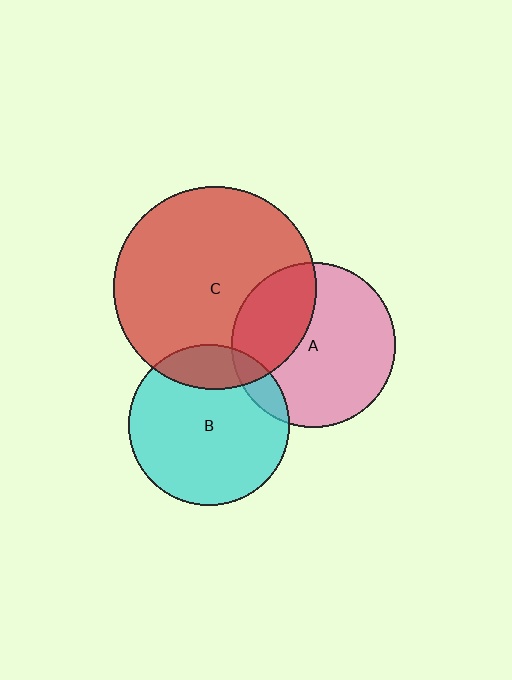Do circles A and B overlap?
Yes.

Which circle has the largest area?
Circle C (red).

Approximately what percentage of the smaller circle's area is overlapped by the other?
Approximately 10%.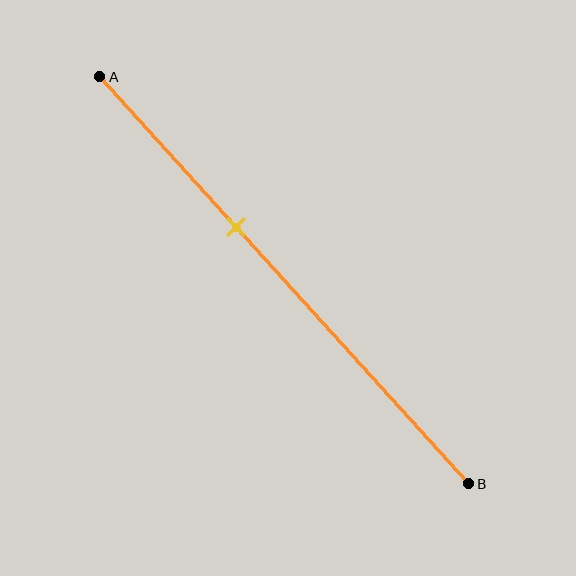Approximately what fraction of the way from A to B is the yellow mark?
The yellow mark is approximately 35% of the way from A to B.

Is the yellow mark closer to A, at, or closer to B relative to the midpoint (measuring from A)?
The yellow mark is closer to point A than the midpoint of segment AB.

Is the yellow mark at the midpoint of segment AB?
No, the mark is at about 35% from A, not at the 50% midpoint.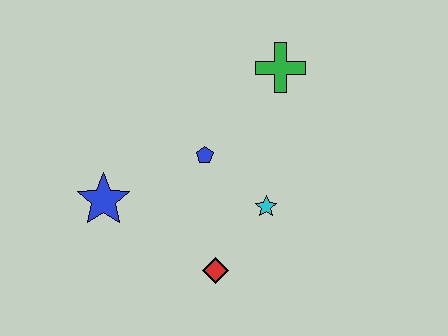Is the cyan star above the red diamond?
Yes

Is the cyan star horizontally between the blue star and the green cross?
Yes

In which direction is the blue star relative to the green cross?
The blue star is to the left of the green cross.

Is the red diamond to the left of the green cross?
Yes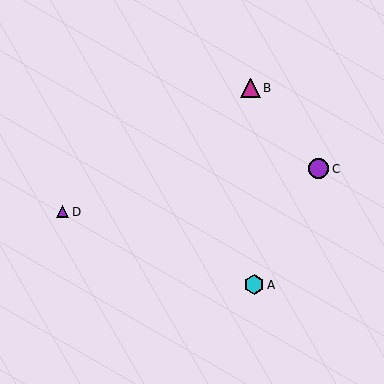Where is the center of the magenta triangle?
The center of the magenta triangle is at (250, 88).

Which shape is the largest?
The purple circle (labeled C) is the largest.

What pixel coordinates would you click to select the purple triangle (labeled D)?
Click at (63, 212) to select the purple triangle D.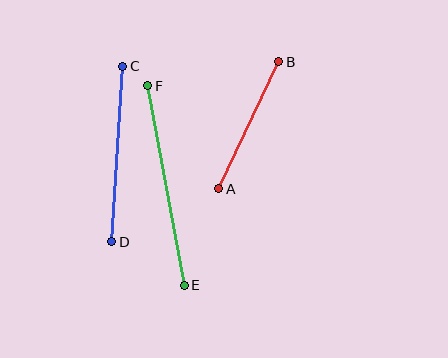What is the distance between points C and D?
The distance is approximately 176 pixels.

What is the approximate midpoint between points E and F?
The midpoint is at approximately (166, 185) pixels.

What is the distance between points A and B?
The distance is approximately 141 pixels.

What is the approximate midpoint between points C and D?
The midpoint is at approximately (117, 154) pixels.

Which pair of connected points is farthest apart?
Points E and F are farthest apart.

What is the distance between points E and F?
The distance is approximately 203 pixels.